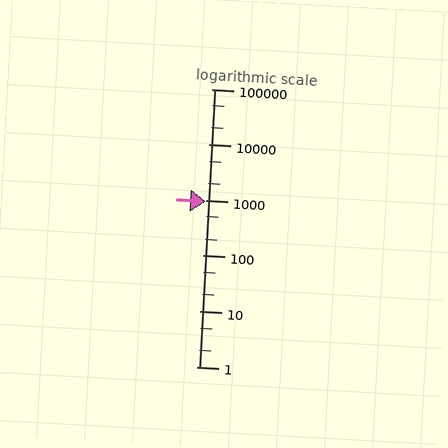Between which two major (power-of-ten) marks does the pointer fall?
The pointer is between 100 and 1000.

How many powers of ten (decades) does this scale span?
The scale spans 5 decades, from 1 to 100000.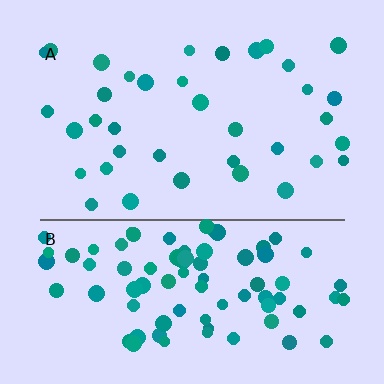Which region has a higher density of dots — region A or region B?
B (the bottom).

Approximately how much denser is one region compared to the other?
Approximately 2.4× — region B over region A.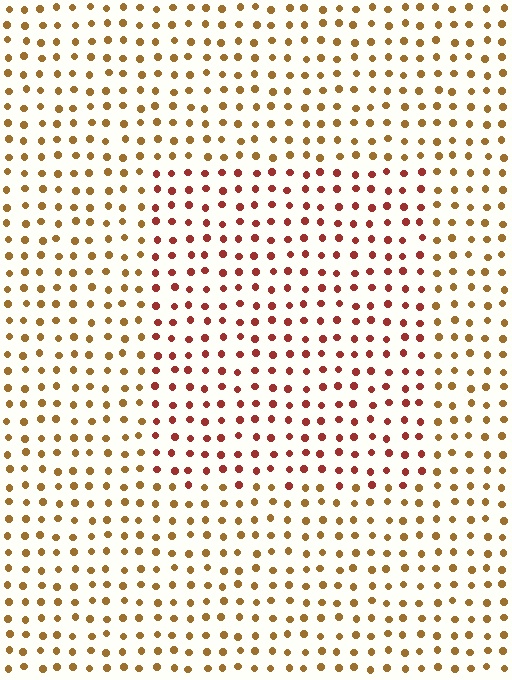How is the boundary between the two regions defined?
The boundary is defined purely by a slight shift in hue (about 34 degrees). Spacing, size, and orientation are identical on both sides.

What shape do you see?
I see a rectangle.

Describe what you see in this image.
The image is filled with small brown elements in a uniform arrangement. A rectangle-shaped region is visible where the elements are tinted to a slightly different hue, forming a subtle color boundary.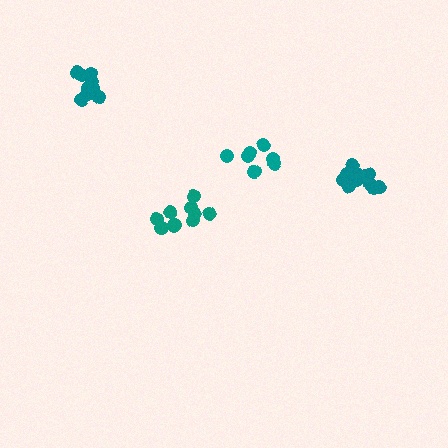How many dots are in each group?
Group 1: 10 dots, Group 2: 11 dots, Group 3: 10 dots, Group 4: 7 dots (38 total).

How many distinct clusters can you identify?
There are 4 distinct clusters.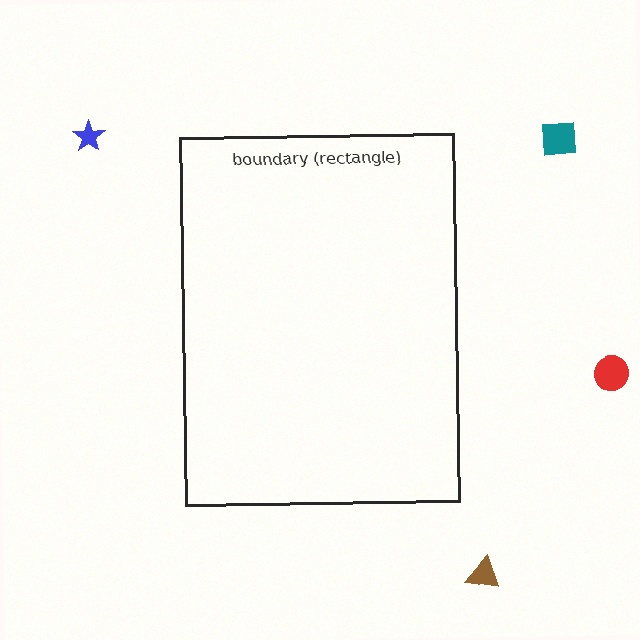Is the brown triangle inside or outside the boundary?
Outside.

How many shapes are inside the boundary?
0 inside, 4 outside.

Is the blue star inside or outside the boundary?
Outside.